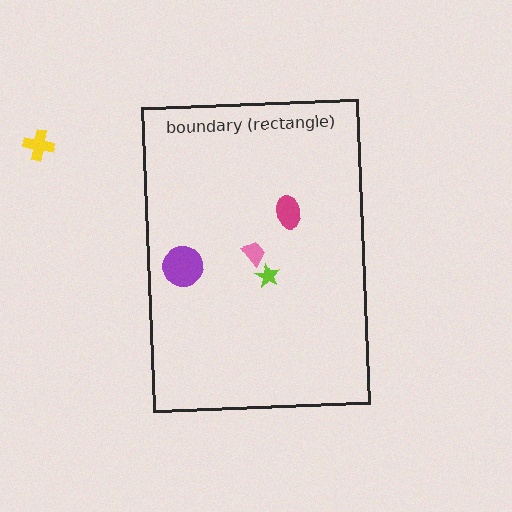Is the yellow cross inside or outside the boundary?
Outside.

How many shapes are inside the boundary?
4 inside, 1 outside.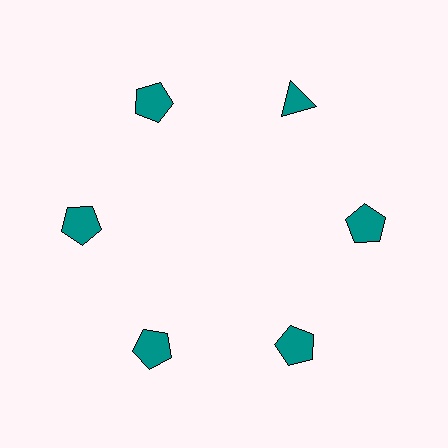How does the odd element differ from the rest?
It has a different shape: triangle instead of pentagon.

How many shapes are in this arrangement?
There are 6 shapes arranged in a ring pattern.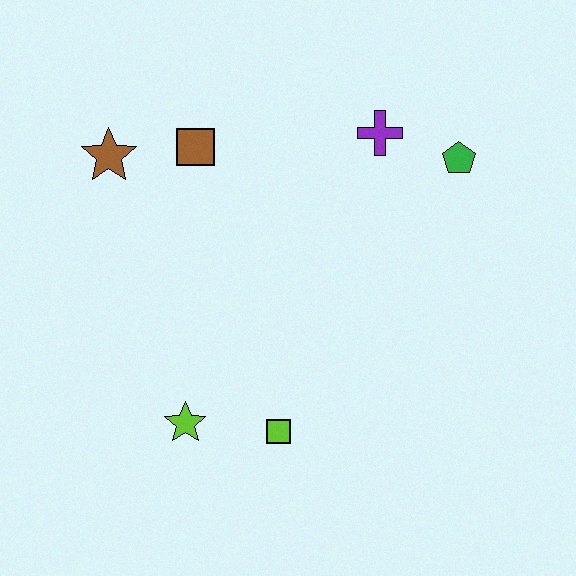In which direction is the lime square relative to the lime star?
The lime square is to the right of the lime star.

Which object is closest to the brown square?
The brown star is closest to the brown square.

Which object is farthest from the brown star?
The green pentagon is farthest from the brown star.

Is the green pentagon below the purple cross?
Yes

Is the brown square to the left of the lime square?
Yes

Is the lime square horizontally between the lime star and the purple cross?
Yes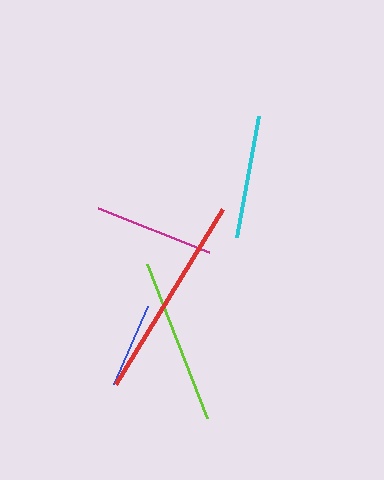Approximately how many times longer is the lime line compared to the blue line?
The lime line is approximately 1.9 times the length of the blue line.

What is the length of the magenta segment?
The magenta segment is approximately 119 pixels long.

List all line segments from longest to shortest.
From longest to shortest: red, lime, cyan, magenta, blue.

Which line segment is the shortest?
The blue line is the shortest at approximately 85 pixels.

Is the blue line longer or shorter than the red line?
The red line is longer than the blue line.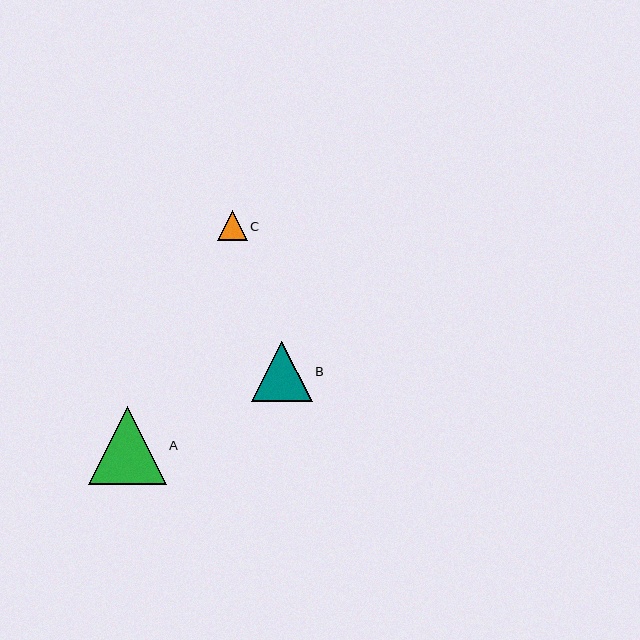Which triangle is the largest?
Triangle A is the largest with a size of approximately 77 pixels.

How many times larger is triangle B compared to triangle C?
Triangle B is approximately 2.1 times the size of triangle C.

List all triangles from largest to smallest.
From largest to smallest: A, B, C.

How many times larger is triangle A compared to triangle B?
Triangle A is approximately 1.3 times the size of triangle B.